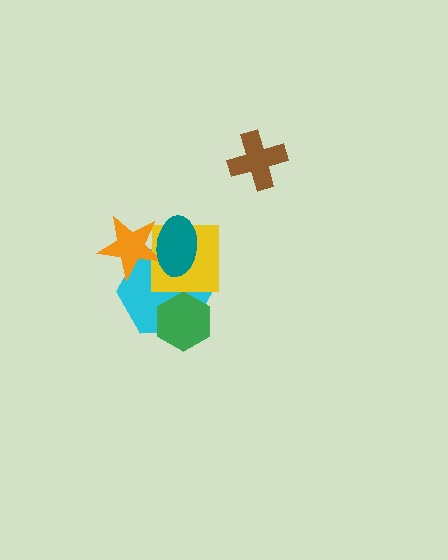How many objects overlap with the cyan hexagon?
4 objects overlap with the cyan hexagon.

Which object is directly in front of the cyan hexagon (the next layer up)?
The green hexagon is directly in front of the cyan hexagon.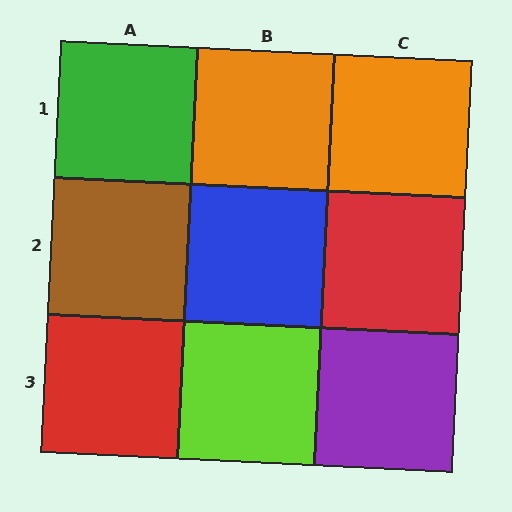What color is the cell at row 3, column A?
Red.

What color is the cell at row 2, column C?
Red.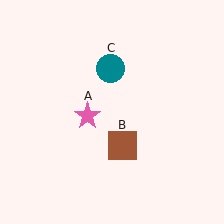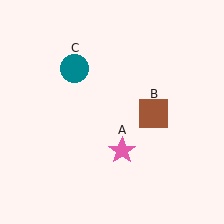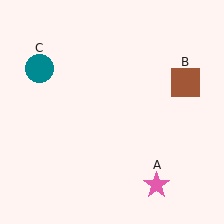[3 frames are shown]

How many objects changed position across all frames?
3 objects changed position: pink star (object A), brown square (object B), teal circle (object C).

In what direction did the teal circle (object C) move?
The teal circle (object C) moved left.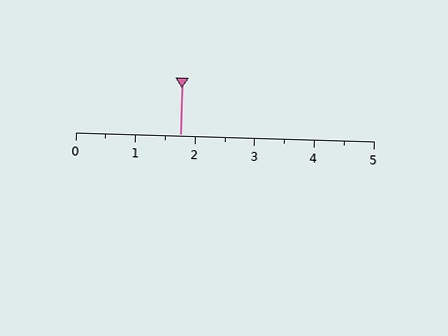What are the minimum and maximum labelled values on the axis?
The axis runs from 0 to 5.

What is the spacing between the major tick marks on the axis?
The major ticks are spaced 1 apart.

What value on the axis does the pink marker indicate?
The marker indicates approximately 1.8.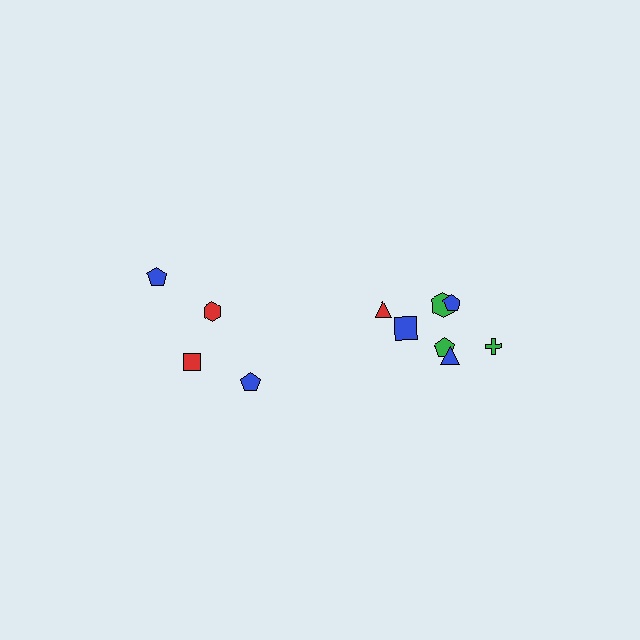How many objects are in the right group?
There are 7 objects.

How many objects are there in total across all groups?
There are 11 objects.